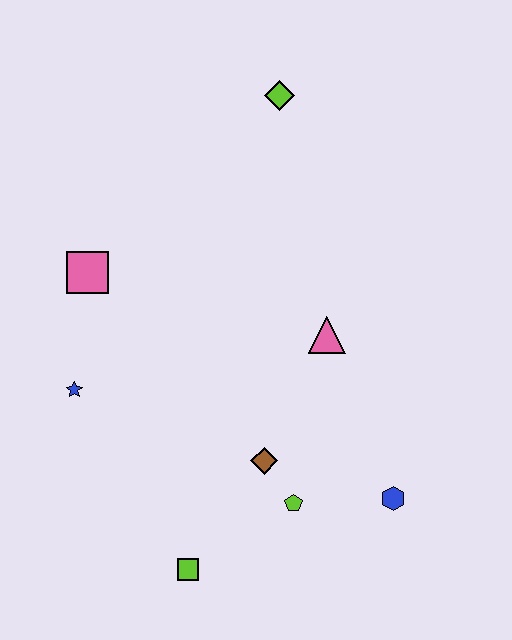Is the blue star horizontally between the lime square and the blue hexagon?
No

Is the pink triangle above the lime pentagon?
Yes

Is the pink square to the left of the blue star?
No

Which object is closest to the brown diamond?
The lime pentagon is closest to the brown diamond.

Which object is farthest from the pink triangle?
The lime square is farthest from the pink triangle.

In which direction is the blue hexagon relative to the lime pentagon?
The blue hexagon is to the right of the lime pentagon.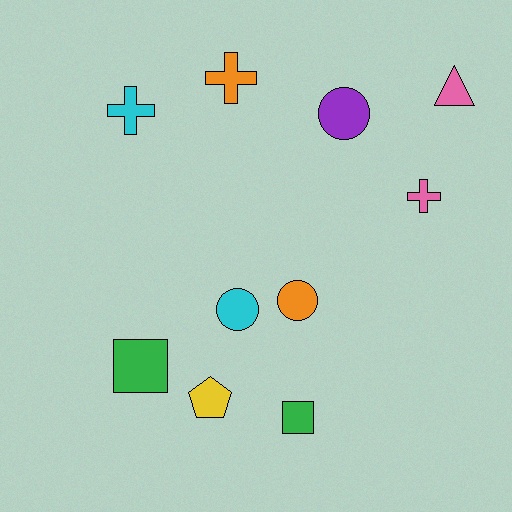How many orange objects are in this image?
There are 2 orange objects.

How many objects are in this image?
There are 10 objects.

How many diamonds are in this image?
There are no diamonds.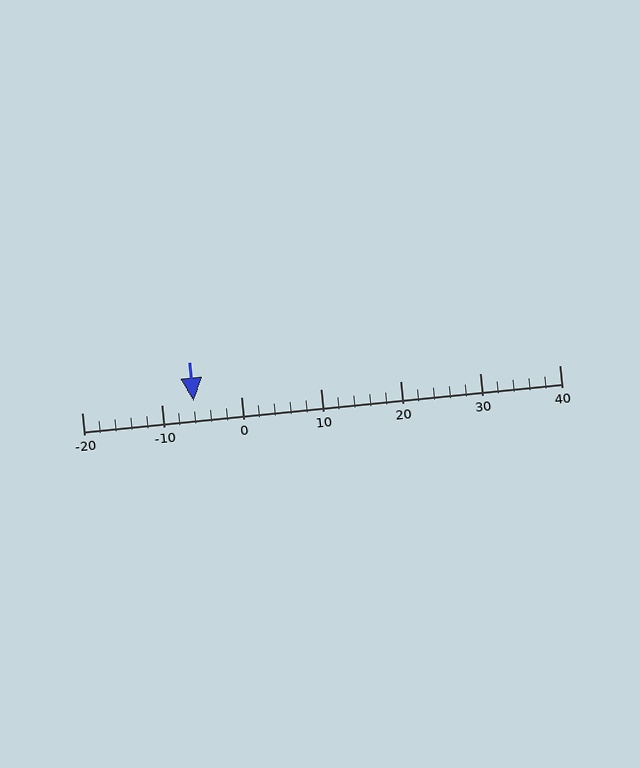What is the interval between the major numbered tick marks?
The major tick marks are spaced 10 units apart.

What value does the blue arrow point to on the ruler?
The blue arrow points to approximately -6.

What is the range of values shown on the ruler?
The ruler shows values from -20 to 40.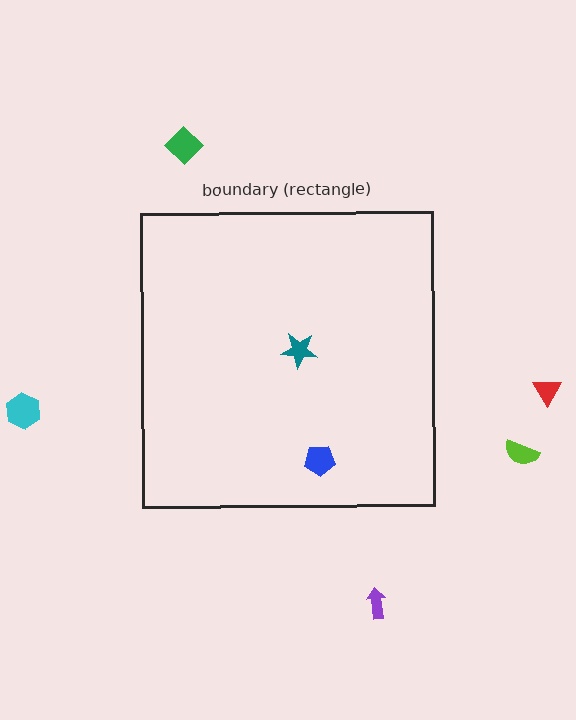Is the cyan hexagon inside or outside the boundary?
Outside.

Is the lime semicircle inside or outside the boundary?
Outside.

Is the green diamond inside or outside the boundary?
Outside.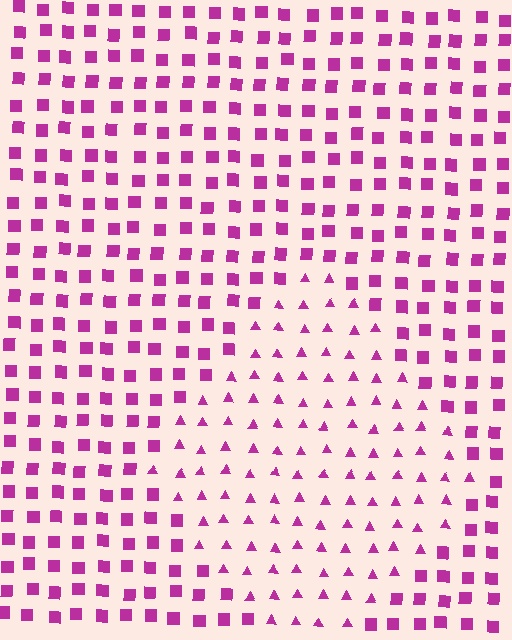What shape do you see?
I see a diamond.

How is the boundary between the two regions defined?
The boundary is defined by a change in element shape: triangles inside vs. squares outside. All elements share the same color and spacing.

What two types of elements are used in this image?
The image uses triangles inside the diamond region and squares outside it.